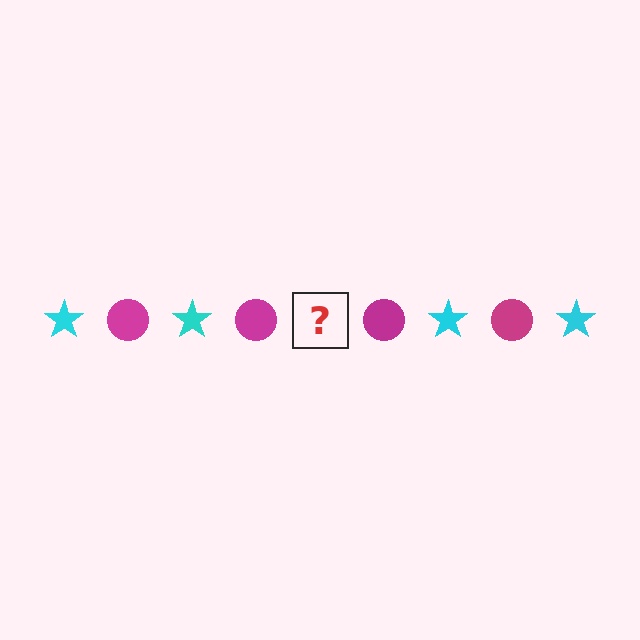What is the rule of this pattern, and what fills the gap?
The rule is that the pattern alternates between cyan star and magenta circle. The gap should be filled with a cyan star.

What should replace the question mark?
The question mark should be replaced with a cyan star.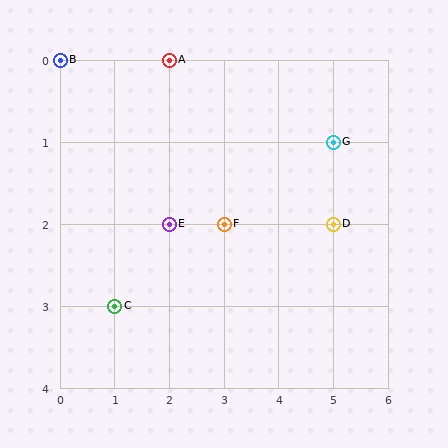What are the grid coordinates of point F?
Point F is at grid coordinates (3, 2).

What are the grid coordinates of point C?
Point C is at grid coordinates (1, 3).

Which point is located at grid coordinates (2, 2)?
Point E is at (2, 2).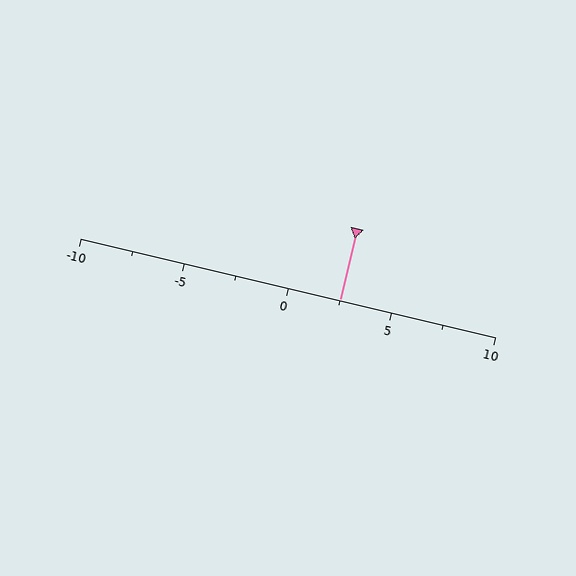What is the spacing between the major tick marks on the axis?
The major ticks are spaced 5 apart.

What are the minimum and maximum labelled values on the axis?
The axis runs from -10 to 10.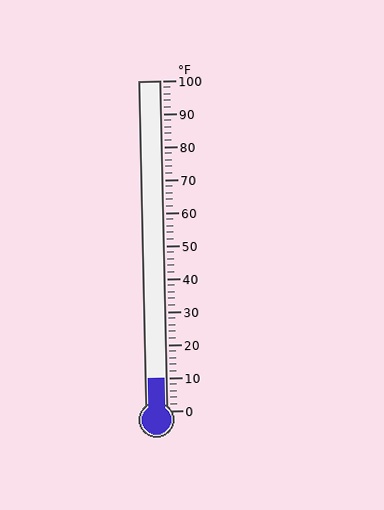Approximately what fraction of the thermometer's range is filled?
The thermometer is filled to approximately 10% of its range.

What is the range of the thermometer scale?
The thermometer scale ranges from 0°F to 100°F.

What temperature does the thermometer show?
The thermometer shows approximately 10°F.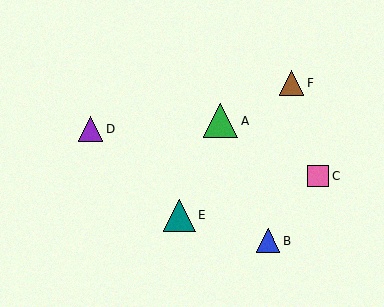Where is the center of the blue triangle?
The center of the blue triangle is at (268, 241).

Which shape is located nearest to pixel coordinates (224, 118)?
The green triangle (labeled A) at (221, 121) is nearest to that location.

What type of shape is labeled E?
Shape E is a teal triangle.